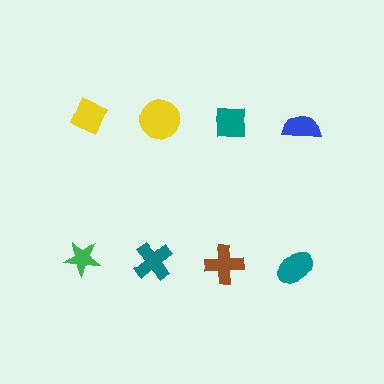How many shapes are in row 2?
4 shapes.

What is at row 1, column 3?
A teal square.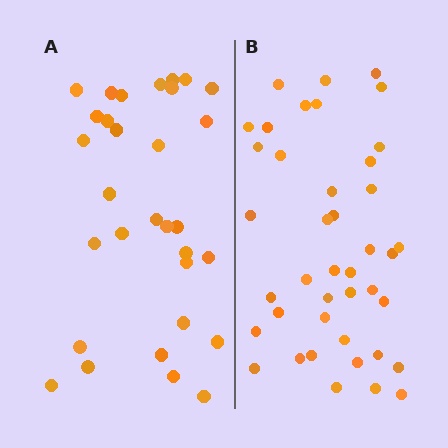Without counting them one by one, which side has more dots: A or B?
Region B (the right region) has more dots.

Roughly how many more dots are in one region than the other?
Region B has roughly 10 or so more dots than region A.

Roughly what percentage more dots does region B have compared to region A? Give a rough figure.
About 30% more.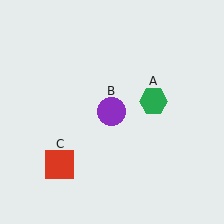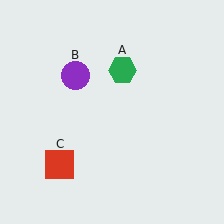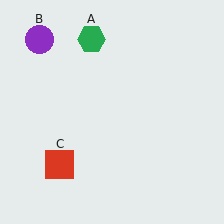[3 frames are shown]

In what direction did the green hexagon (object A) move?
The green hexagon (object A) moved up and to the left.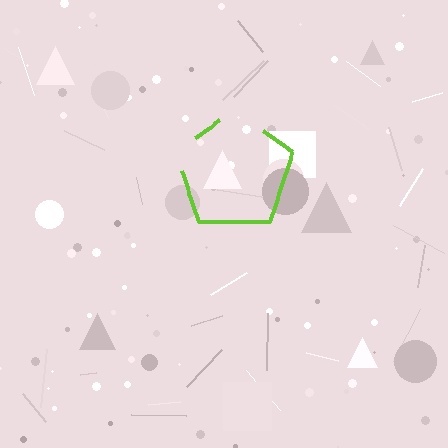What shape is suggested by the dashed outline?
The dashed outline suggests a pentagon.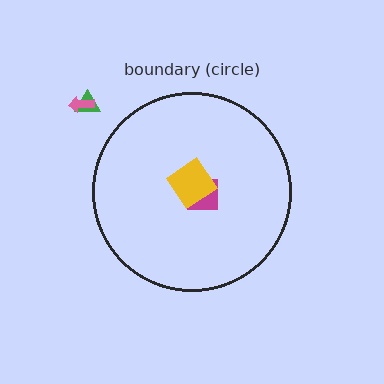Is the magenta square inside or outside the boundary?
Inside.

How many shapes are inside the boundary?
2 inside, 2 outside.